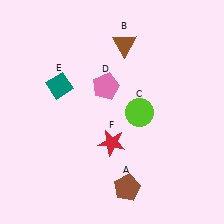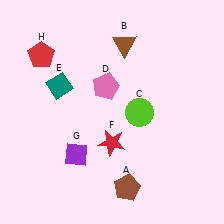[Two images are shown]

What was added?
A purple diamond (G), a red pentagon (H) were added in Image 2.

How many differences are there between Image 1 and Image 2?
There are 2 differences between the two images.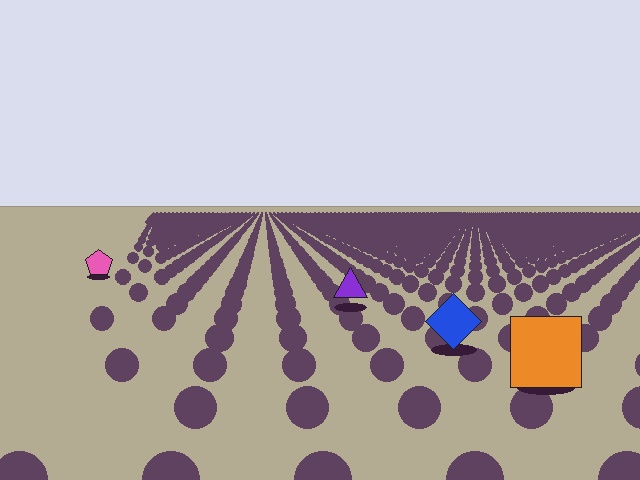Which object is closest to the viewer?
The orange square is closest. The texture marks near it are larger and more spread out.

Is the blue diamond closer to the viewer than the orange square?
No. The orange square is closer — you can tell from the texture gradient: the ground texture is coarser near it.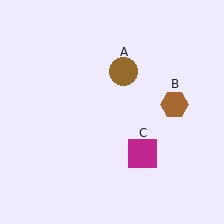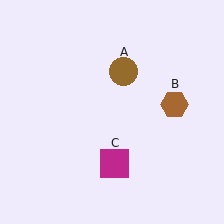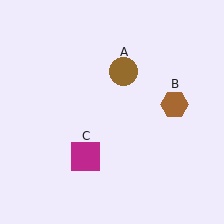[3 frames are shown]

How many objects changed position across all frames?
1 object changed position: magenta square (object C).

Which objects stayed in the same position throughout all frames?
Brown circle (object A) and brown hexagon (object B) remained stationary.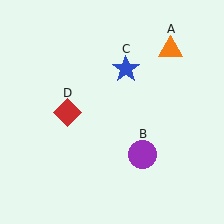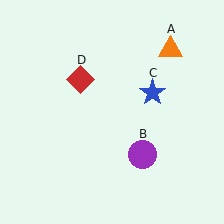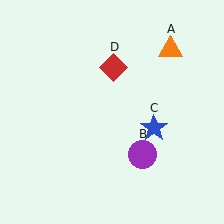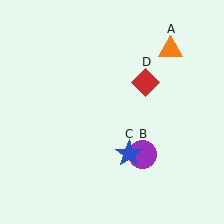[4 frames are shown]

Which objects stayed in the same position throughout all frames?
Orange triangle (object A) and purple circle (object B) remained stationary.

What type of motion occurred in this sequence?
The blue star (object C), red diamond (object D) rotated clockwise around the center of the scene.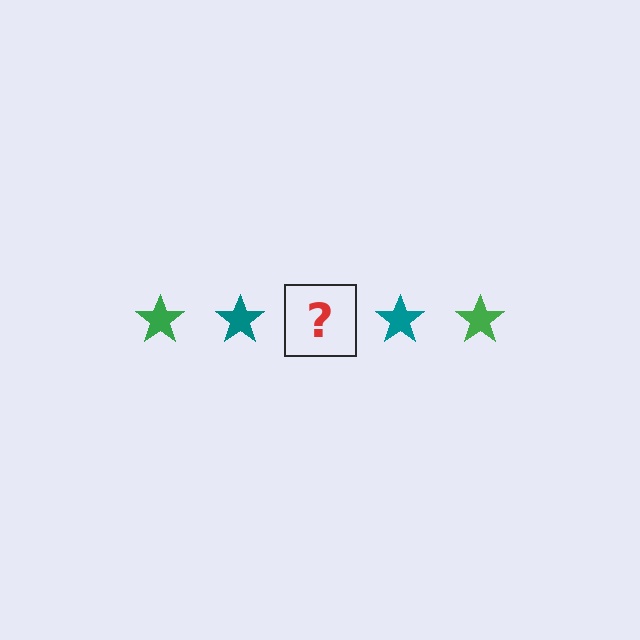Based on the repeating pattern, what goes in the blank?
The blank should be a green star.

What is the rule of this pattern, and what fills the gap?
The rule is that the pattern cycles through green, teal stars. The gap should be filled with a green star.